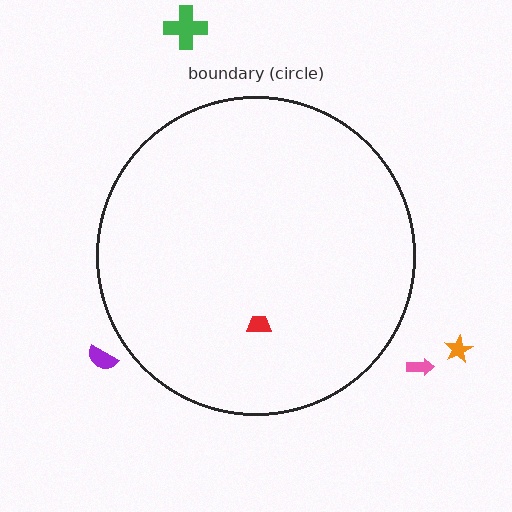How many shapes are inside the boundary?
1 inside, 4 outside.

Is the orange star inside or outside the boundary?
Outside.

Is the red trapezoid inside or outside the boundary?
Inside.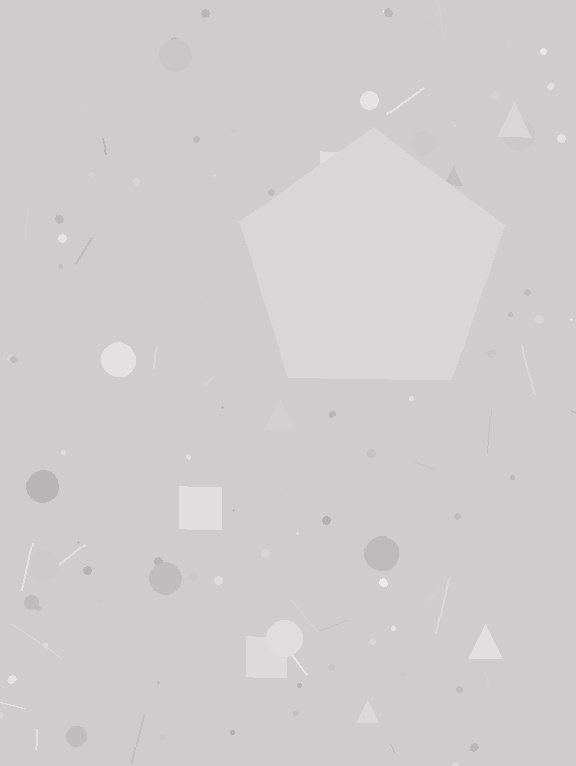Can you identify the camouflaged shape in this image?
The camouflaged shape is a pentagon.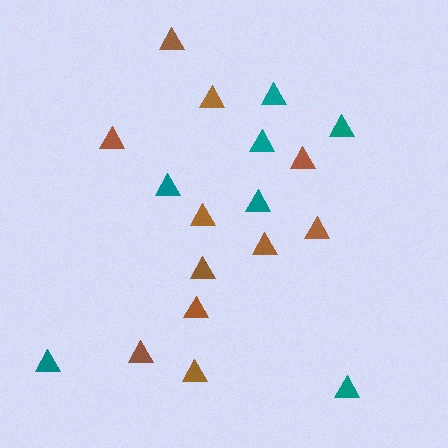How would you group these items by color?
There are 2 groups: one group of teal triangles (7) and one group of brown triangles (11).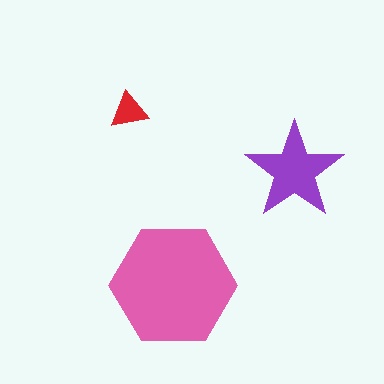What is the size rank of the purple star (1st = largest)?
2nd.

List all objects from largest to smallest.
The pink hexagon, the purple star, the red triangle.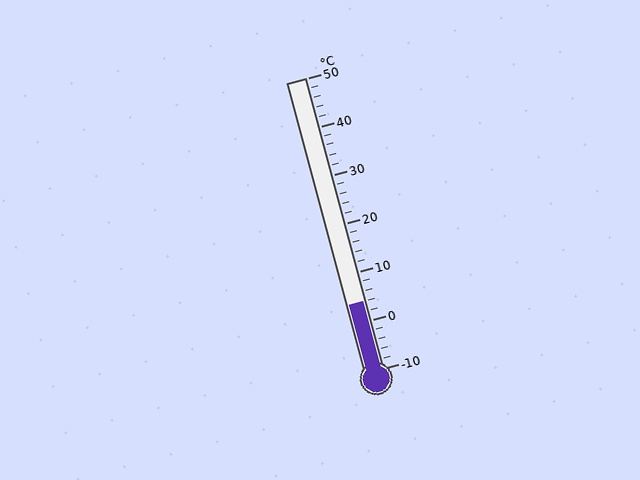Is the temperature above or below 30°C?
The temperature is below 30°C.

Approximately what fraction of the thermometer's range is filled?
The thermometer is filled to approximately 25% of its range.